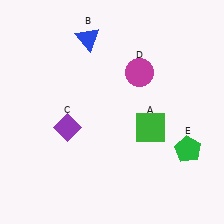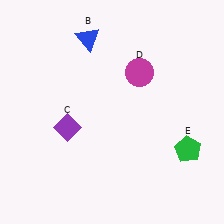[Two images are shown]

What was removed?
The green square (A) was removed in Image 2.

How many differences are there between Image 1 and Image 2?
There is 1 difference between the two images.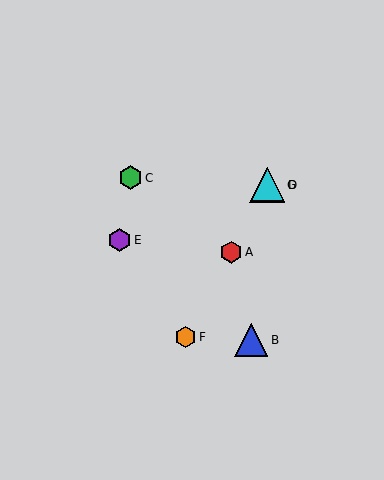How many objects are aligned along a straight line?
4 objects (A, D, F, G) are aligned along a straight line.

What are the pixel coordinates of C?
Object C is at (130, 178).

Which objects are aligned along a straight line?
Objects A, D, F, G are aligned along a straight line.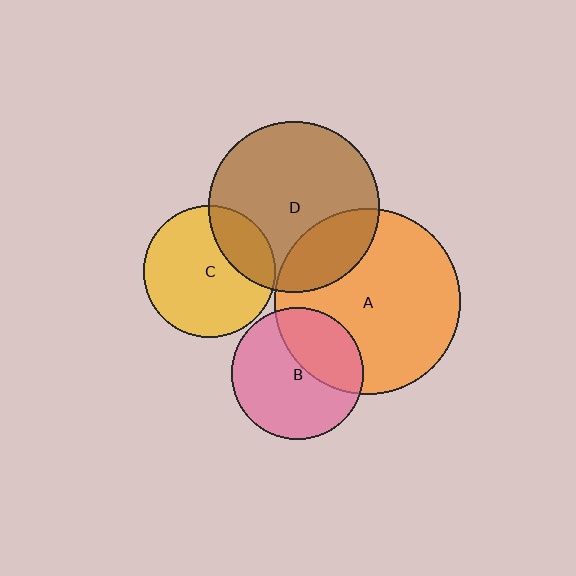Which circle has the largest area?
Circle A (orange).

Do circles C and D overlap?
Yes.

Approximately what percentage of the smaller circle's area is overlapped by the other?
Approximately 25%.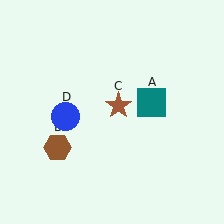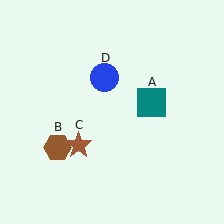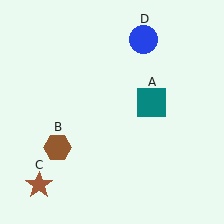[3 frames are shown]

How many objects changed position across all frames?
2 objects changed position: brown star (object C), blue circle (object D).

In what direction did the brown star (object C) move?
The brown star (object C) moved down and to the left.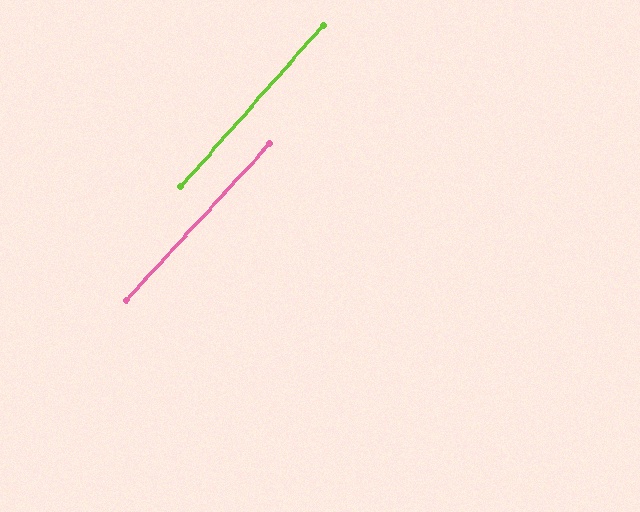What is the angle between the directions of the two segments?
Approximately 1 degree.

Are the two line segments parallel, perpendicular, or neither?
Parallel — their directions differ by only 1.0°.